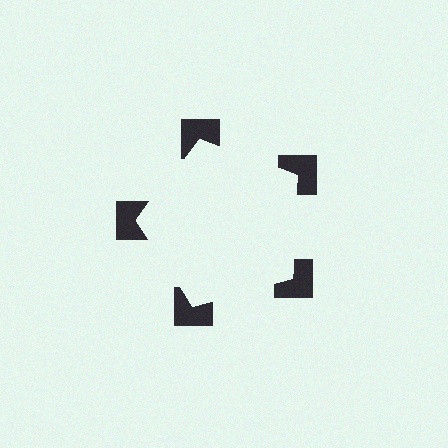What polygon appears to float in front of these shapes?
An illusory pentagon — its edges are inferred from the aligned wedge cuts in the notched squares, not physically drawn.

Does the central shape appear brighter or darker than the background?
It typically appears slightly brighter than the background, even though no actual brightness change is drawn.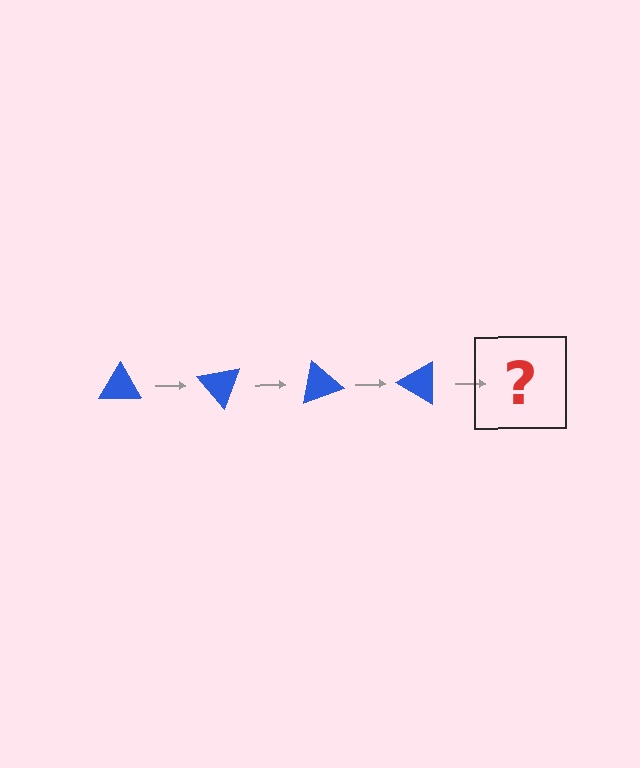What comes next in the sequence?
The next element should be a blue triangle rotated 200 degrees.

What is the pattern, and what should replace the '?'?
The pattern is that the triangle rotates 50 degrees each step. The '?' should be a blue triangle rotated 200 degrees.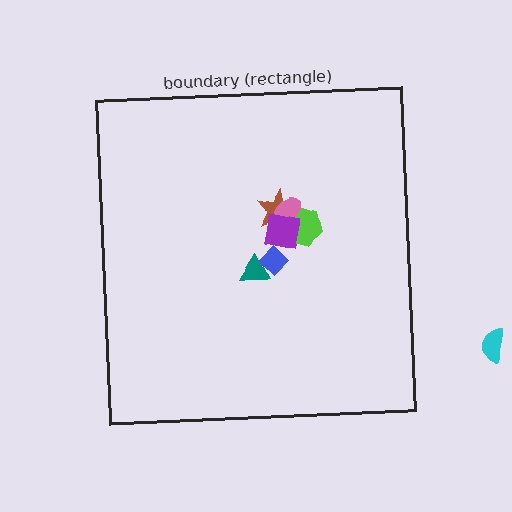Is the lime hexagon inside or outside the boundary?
Inside.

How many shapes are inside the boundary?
6 inside, 1 outside.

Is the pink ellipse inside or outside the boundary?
Inside.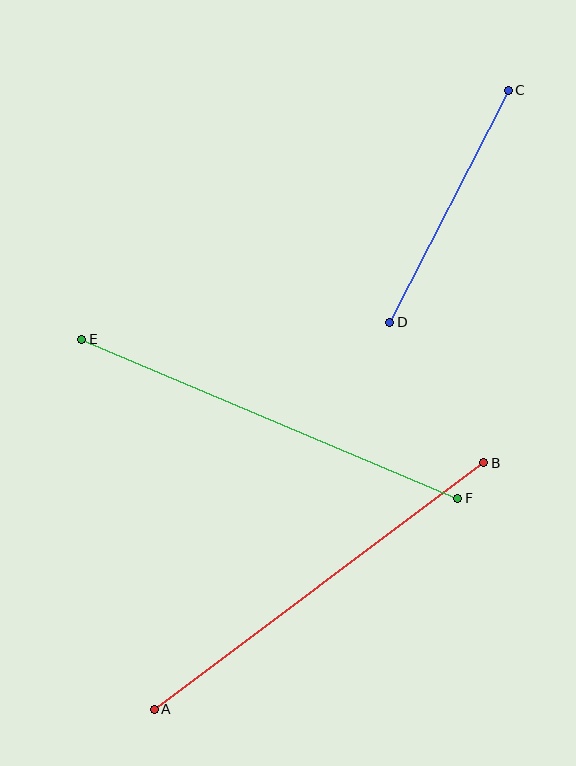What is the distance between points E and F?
The distance is approximately 408 pixels.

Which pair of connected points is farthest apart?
Points A and B are farthest apart.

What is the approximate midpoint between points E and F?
The midpoint is at approximately (270, 419) pixels.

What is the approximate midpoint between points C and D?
The midpoint is at approximately (449, 206) pixels.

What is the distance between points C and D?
The distance is approximately 261 pixels.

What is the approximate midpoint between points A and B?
The midpoint is at approximately (319, 586) pixels.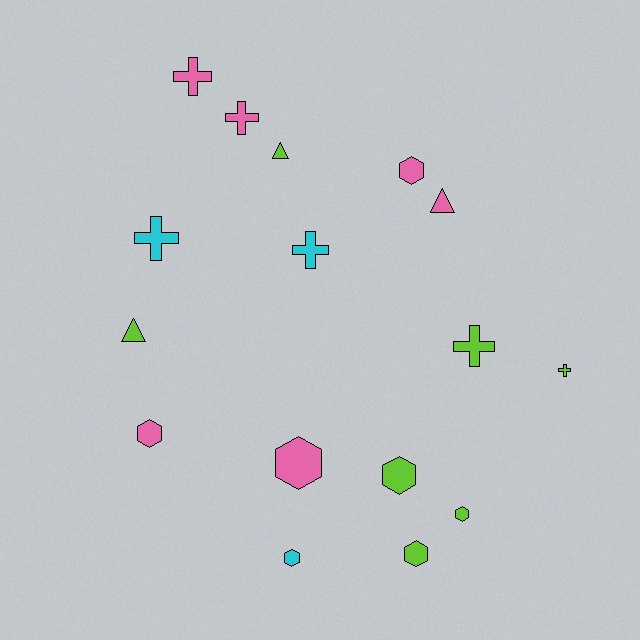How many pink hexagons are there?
There are 3 pink hexagons.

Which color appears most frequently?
Lime, with 7 objects.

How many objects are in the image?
There are 16 objects.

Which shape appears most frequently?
Hexagon, with 7 objects.